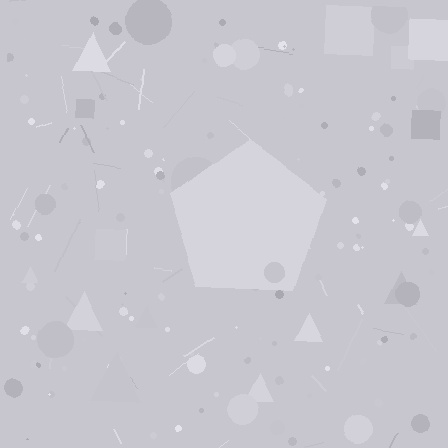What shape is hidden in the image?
A pentagon is hidden in the image.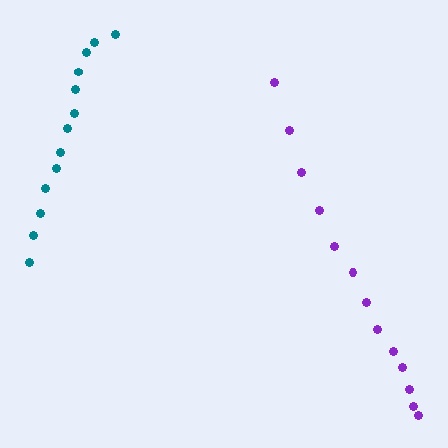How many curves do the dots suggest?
There are 2 distinct paths.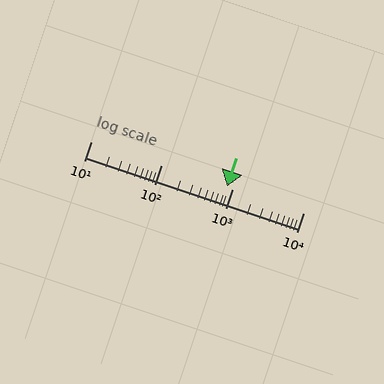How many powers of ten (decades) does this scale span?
The scale spans 3 decades, from 10 to 10000.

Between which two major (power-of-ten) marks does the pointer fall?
The pointer is between 100 and 1000.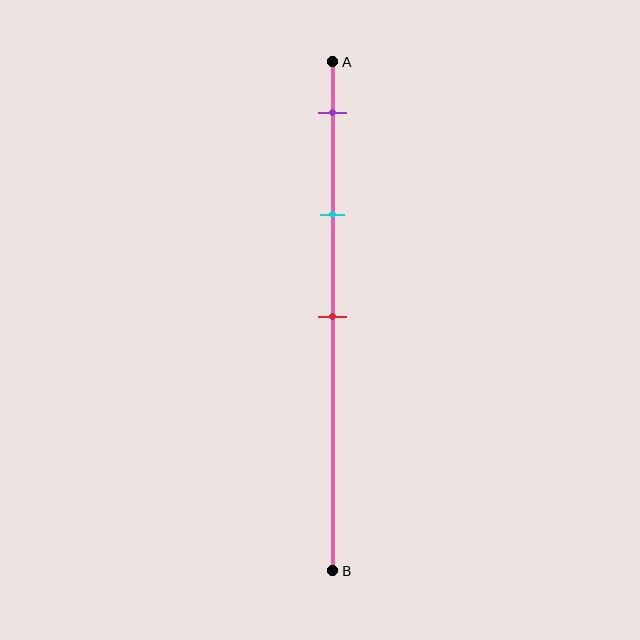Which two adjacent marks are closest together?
The purple and cyan marks are the closest adjacent pair.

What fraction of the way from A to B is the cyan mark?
The cyan mark is approximately 30% (0.3) of the way from A to B.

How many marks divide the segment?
There are 3 marks dividing the segment.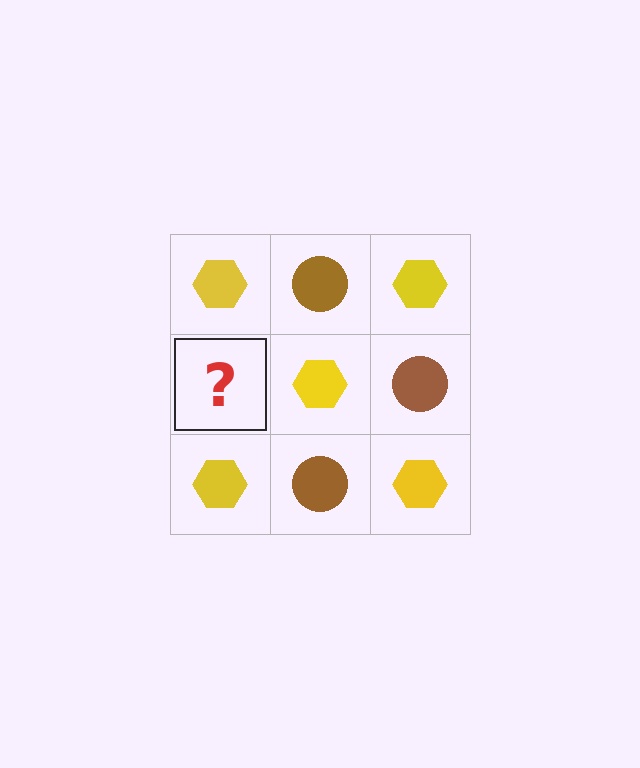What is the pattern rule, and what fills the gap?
The rule is that it alternates yellow hexagon and brown circle in a checkerboard pattern. The gap should be filled with a brown circle.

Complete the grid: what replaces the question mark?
The question mark should be replaced with a brown circle.